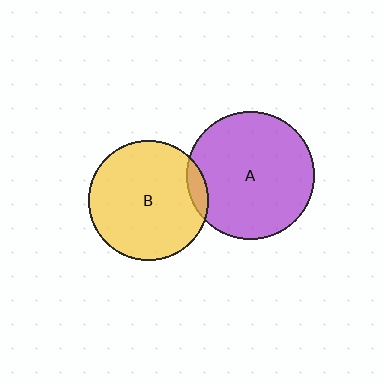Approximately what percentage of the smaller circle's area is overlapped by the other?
Approximately 5%.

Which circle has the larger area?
Circle A (purple).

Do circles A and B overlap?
Yes.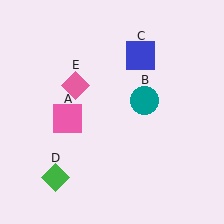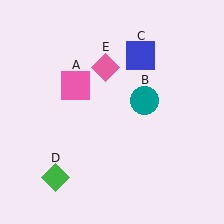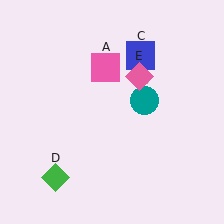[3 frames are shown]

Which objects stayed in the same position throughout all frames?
Teal circle (object B) and blue square (object C) and green diamond (object D) remained stationary.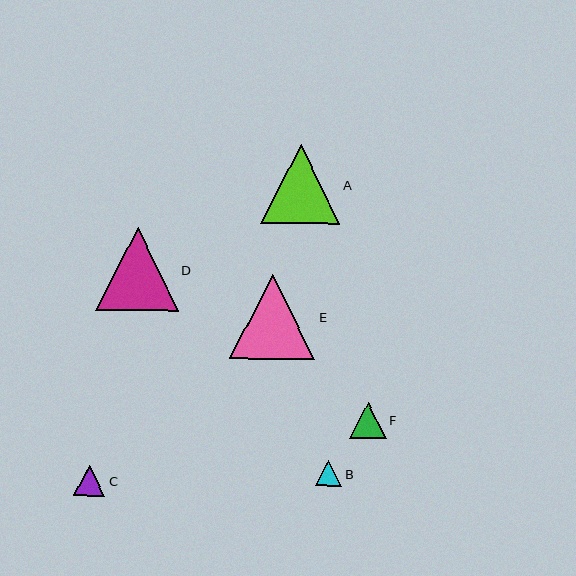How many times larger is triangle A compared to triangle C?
Triangle A is approximately 2.5 times the size of triangle C.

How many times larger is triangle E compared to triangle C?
Triangle E is approximately 2.7 times the size of triangle C.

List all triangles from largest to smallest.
From largest to smallest: E, D, A, F, C, B.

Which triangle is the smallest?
Triangle B is the smallest with a size of approximately 26 pixels.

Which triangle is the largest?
Triangle E is the largest with a size of approximately 85 pixels.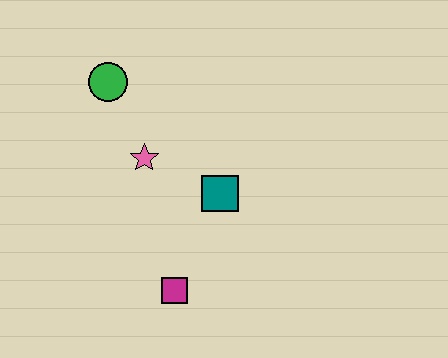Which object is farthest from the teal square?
The green circle is farthest from the teal square.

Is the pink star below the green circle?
Yes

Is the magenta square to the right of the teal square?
No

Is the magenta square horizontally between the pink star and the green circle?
No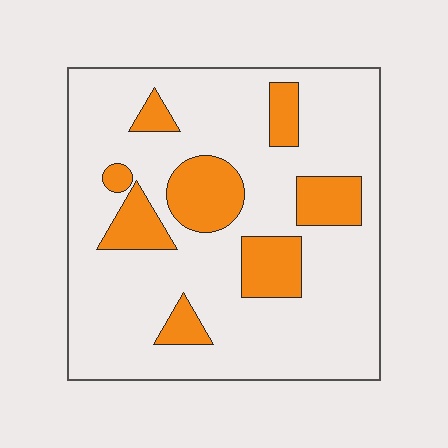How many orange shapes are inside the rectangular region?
8.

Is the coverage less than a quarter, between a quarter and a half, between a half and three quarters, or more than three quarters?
Less than a quarter.